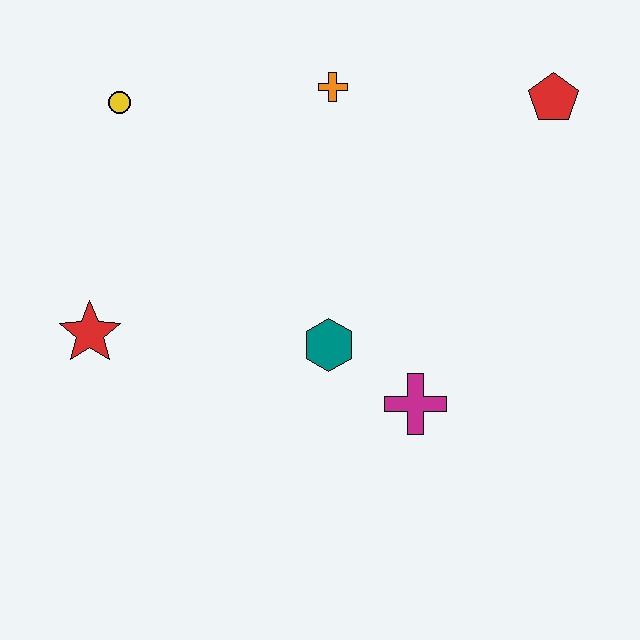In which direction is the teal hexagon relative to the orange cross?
The teal hexagon is below the orange cross.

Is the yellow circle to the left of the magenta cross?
Yes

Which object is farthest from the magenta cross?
The yellow circle is farthest from the magenta cross.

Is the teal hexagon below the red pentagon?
Yes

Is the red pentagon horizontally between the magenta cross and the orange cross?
No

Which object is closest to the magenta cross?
The teal hexagon is closest to the magenta cross.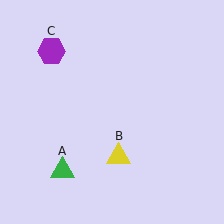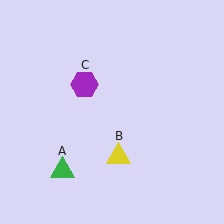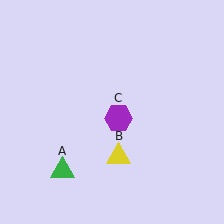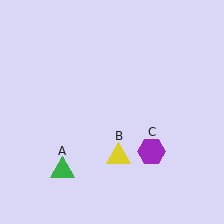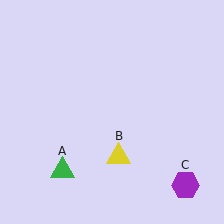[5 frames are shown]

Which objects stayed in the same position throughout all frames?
Green triangle (object A) and yellow triangle (object B) remained stationary.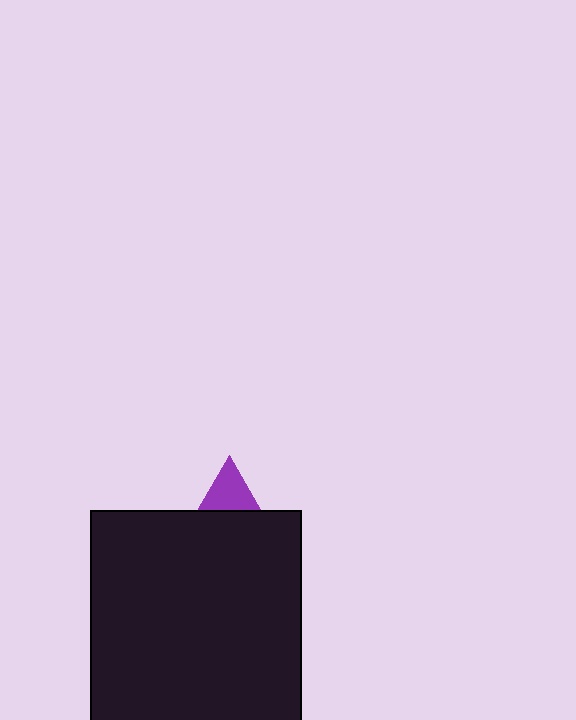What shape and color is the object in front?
The object in front is a black square.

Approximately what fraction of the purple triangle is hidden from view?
Roughly 68% of the purple triangle is hidden behind the black square.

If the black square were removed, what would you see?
You would see the complete purple triangle.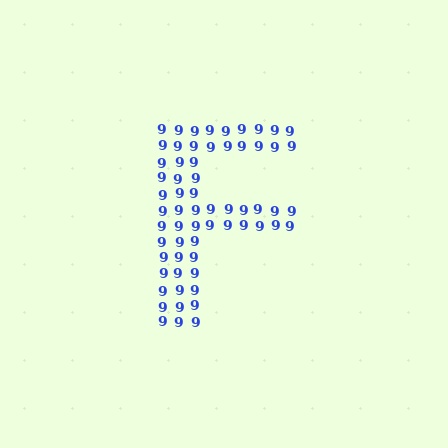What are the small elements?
The small elements are digit 9's.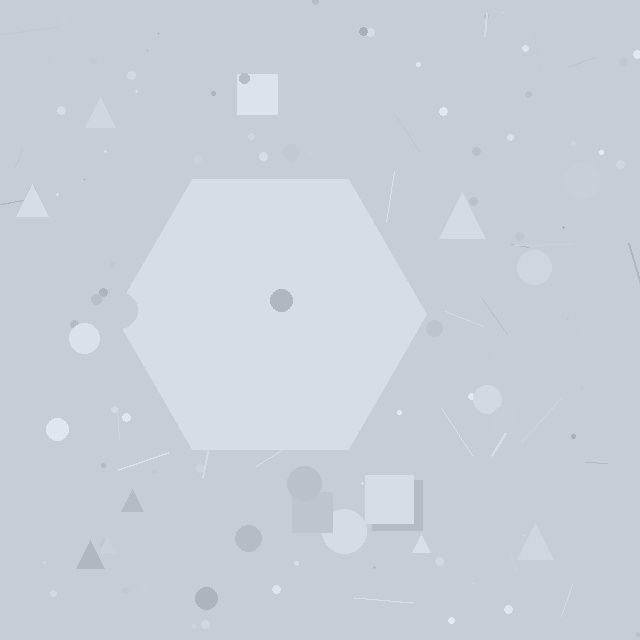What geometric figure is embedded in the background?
A hexagon is embedded in the background.